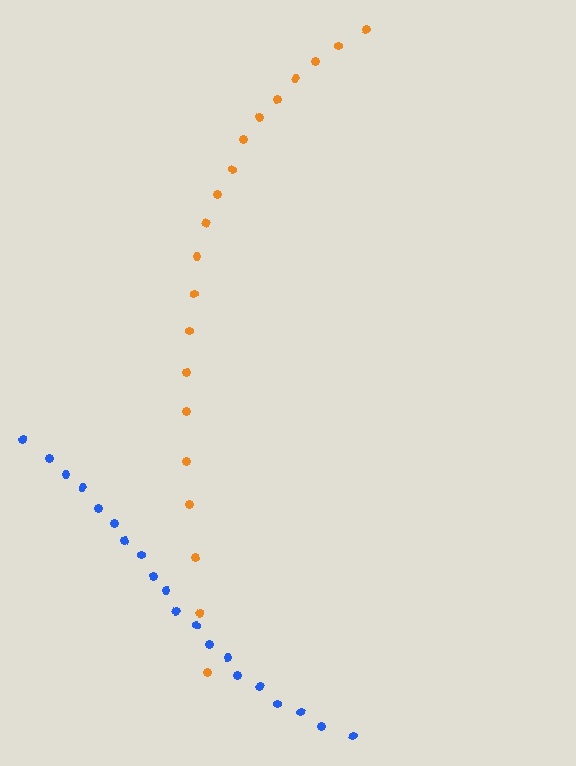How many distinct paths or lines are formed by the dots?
There are 2 distinct paths.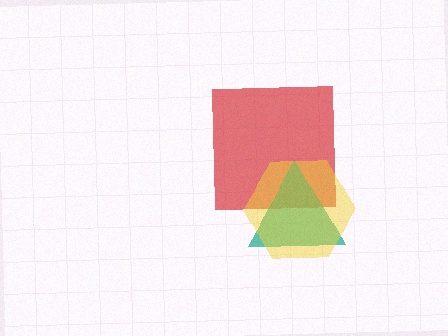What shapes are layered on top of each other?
The layered shapes are: a red square, a teal triangle, a yellow hexagon.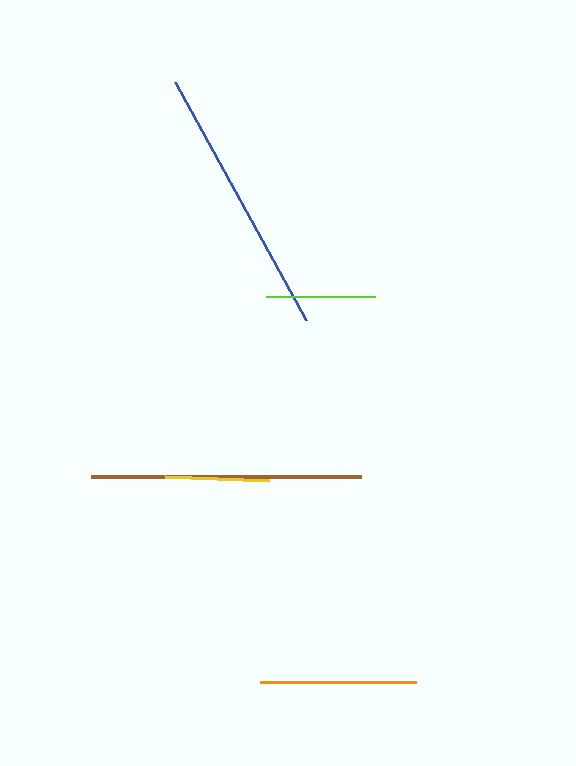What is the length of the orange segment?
The orange segment is approximately 156 pixels long.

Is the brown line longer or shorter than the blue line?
The blue line is longer than the brown line.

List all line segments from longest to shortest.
From longest to shortest: blue, brown, orange, lime, yellow.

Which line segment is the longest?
The blue line is the longest at approximately 272 pixels.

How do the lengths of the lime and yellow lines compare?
The lime and yellow lines are approximately the same length.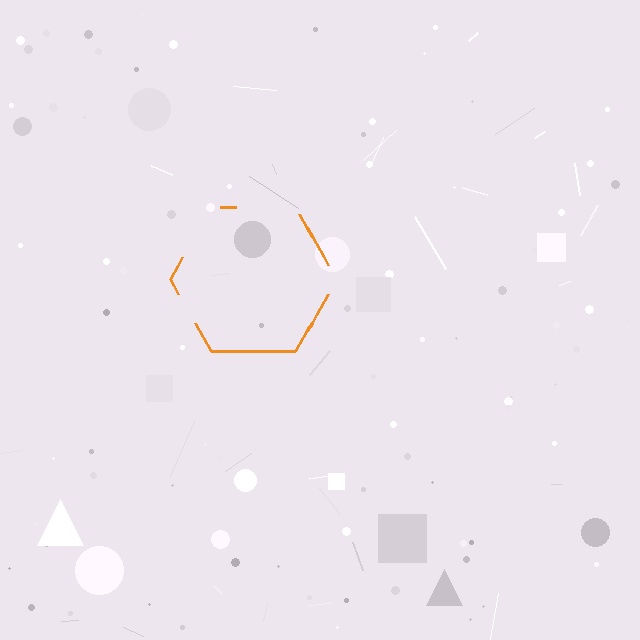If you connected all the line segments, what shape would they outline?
They would outline a hexagon.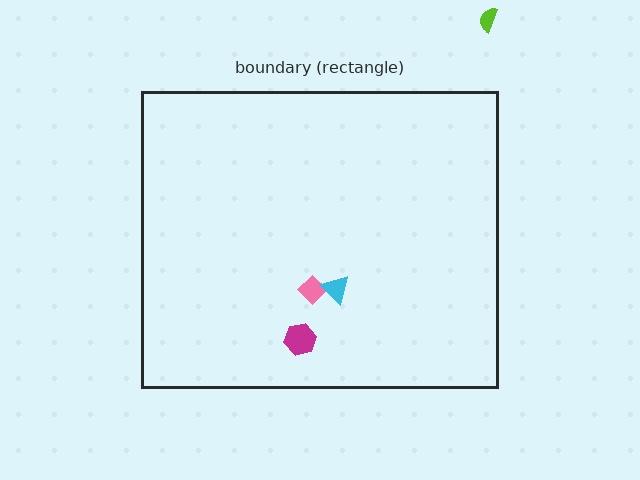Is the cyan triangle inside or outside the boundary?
Inside.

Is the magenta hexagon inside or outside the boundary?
Inside.